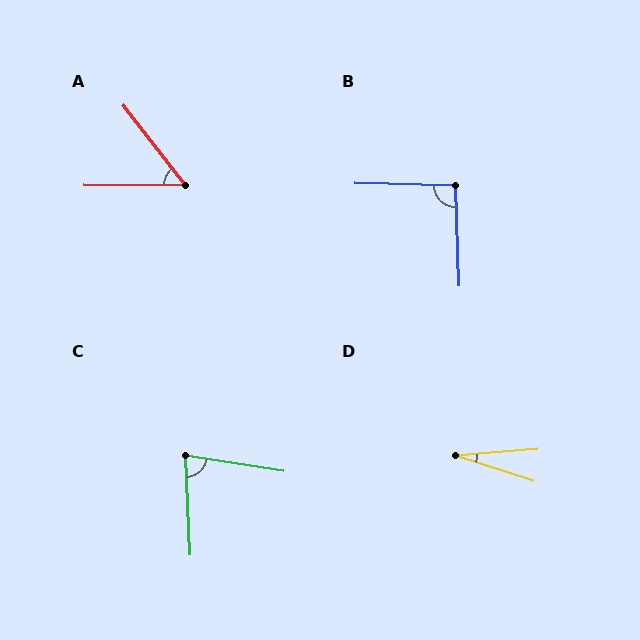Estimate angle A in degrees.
Approximately 52 degrees.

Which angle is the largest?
B, at approximately 94 degrees.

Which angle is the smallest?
D, at approximately 23 degrees.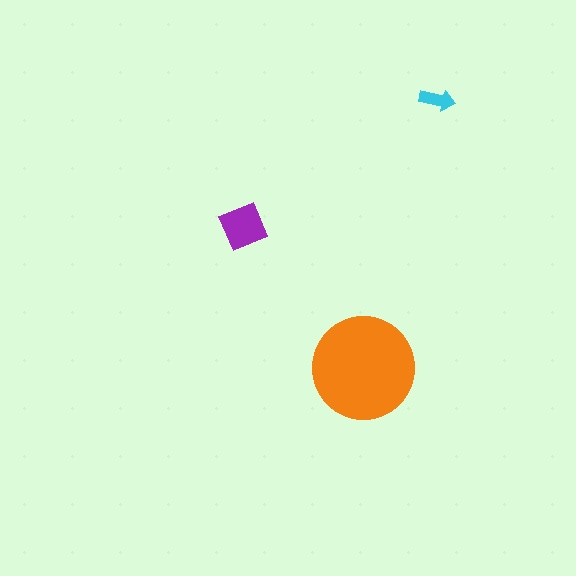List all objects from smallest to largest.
The cyan arrow, the purple diamond, the orange circle.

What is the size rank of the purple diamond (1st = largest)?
2nd.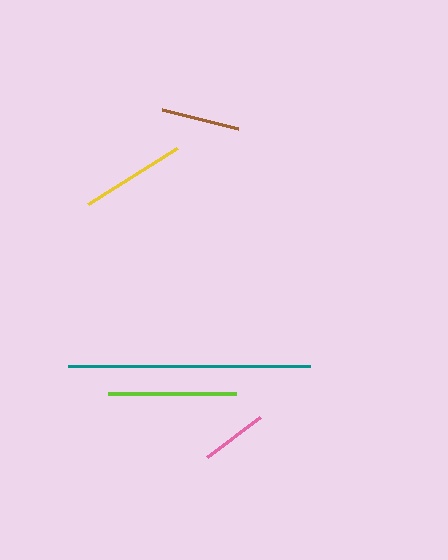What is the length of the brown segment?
The brown segment is approximately 79 pixels long.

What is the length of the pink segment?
The pink segment is approximately 66 pixels long.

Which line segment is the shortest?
The pink line is the shortest at approximately 66 pixels.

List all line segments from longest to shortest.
From longest to shortest: teal, lime, yellow, brown, pink.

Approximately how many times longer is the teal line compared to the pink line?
The teal line is approximately 3.6 times the length of the pink line.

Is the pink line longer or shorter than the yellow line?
The yellow line is longer than the pink line.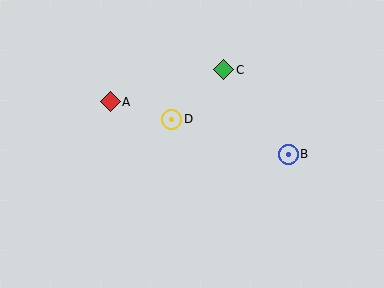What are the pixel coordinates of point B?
Point B is at (288, 154).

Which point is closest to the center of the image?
Point D at (172, 119) is closest to the center.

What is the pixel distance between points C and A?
The distance between C and A is 118 pixels.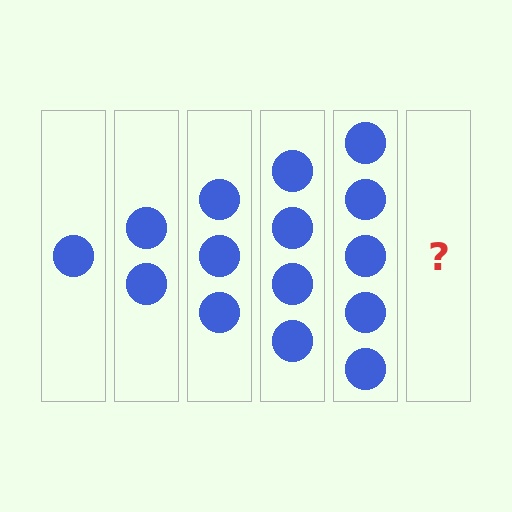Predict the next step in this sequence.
The next step is 6 circles.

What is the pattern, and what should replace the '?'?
The pattern is that each step adds one more circle. The '?' should be 6 circles.